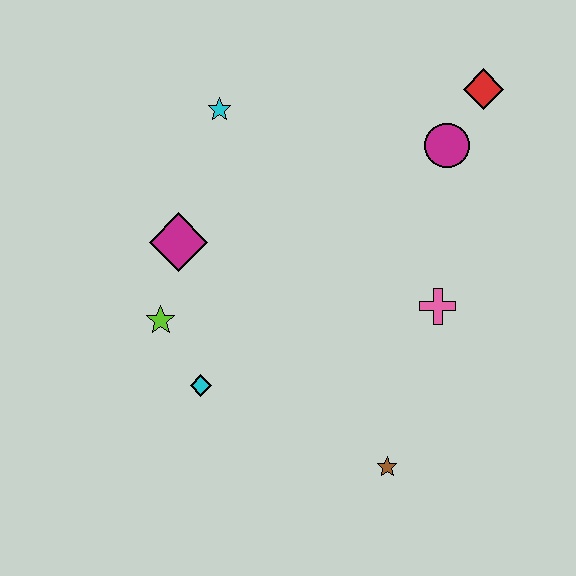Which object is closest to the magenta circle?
The red diamond is closest to the magenta circle.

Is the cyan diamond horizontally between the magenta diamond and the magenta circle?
Yes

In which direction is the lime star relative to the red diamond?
The lime star is to the left of the red diamond.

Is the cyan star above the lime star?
Yes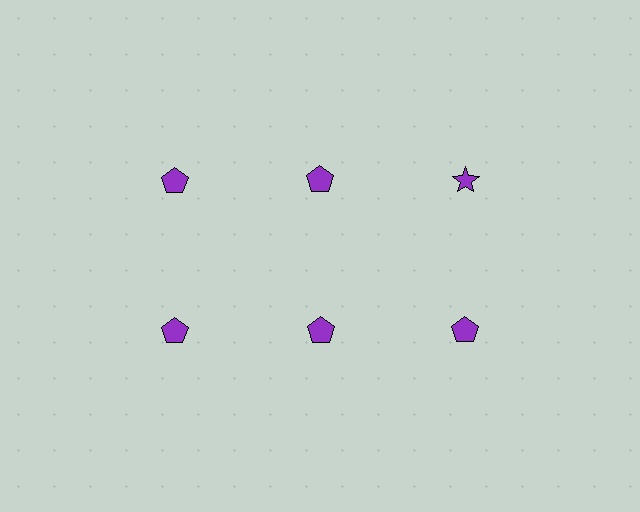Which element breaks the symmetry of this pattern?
The purple star in the top row, center column breaks the symmetry. All other shapes are purple pentagons.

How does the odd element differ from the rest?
It has a different shape: star instead of pentagon.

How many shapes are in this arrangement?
There are 6 shapes arranged in a grid pattern.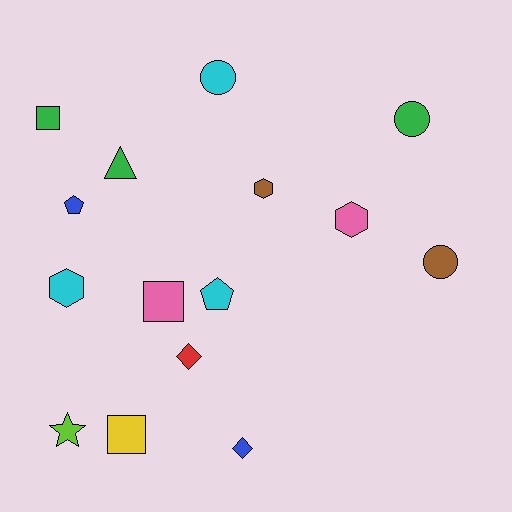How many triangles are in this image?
There is 1 triangle.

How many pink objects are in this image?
There are 2 pink objects.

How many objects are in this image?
There are 15 objects.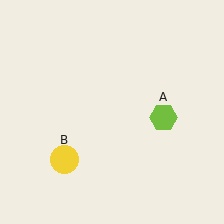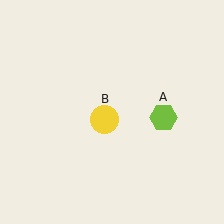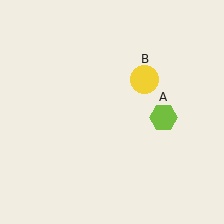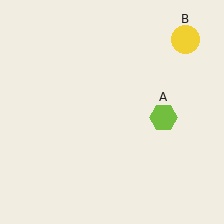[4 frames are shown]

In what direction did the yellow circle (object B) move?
The yellow circle (object B) moved up and to the right.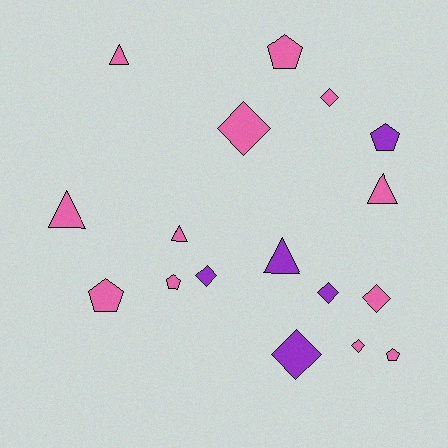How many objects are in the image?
There are 17 objects.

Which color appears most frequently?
Pink, with 12 objects.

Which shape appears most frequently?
Diamond, with 7 objects.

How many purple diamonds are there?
There are 3 purple diamonds.